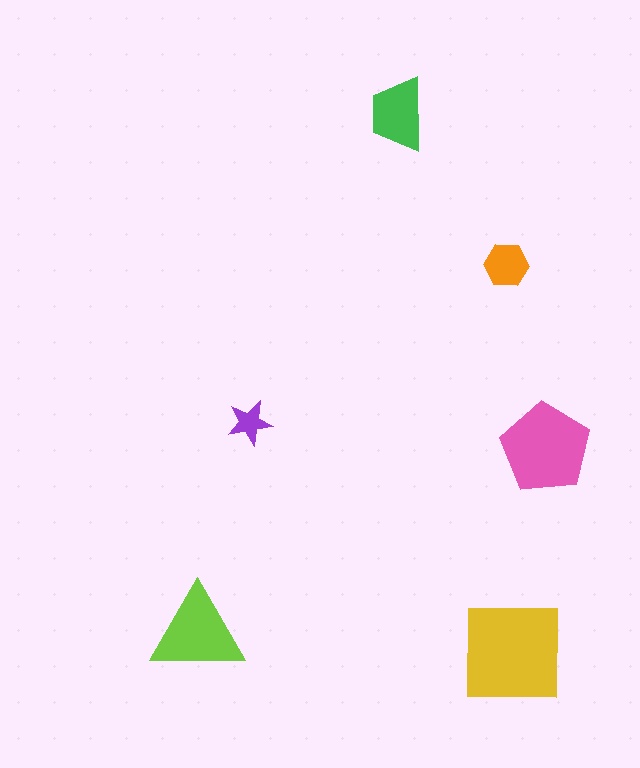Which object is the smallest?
The purple star.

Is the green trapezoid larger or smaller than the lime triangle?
Smaller.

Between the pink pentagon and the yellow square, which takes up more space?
The yellow square.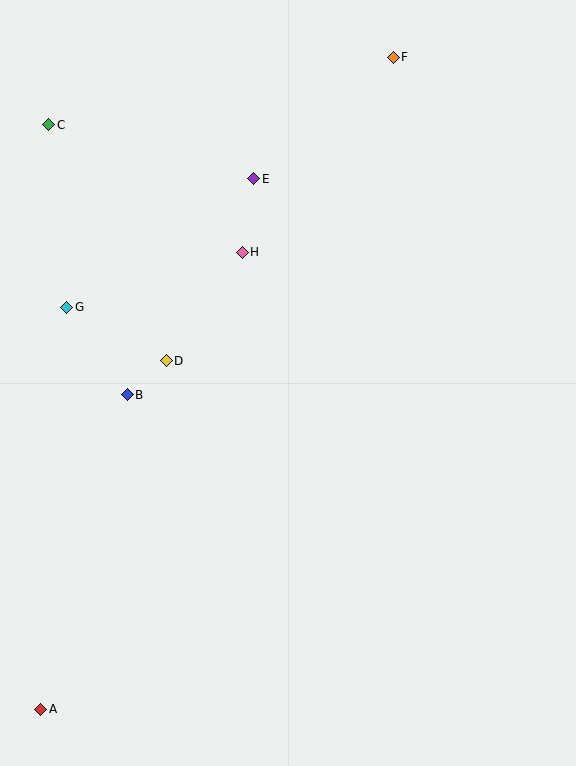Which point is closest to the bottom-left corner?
Point A is closest to the bottom-left corner.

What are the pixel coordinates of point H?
Point H is at (242, 252).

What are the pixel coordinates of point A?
Point A is at (41, 709).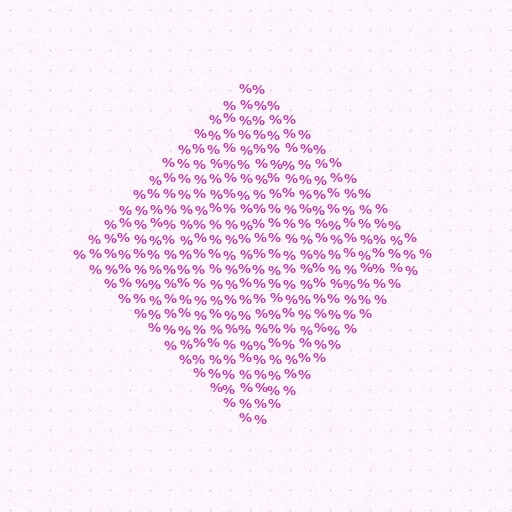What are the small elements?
The small elements are percent signs.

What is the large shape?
The large shape is a diamond.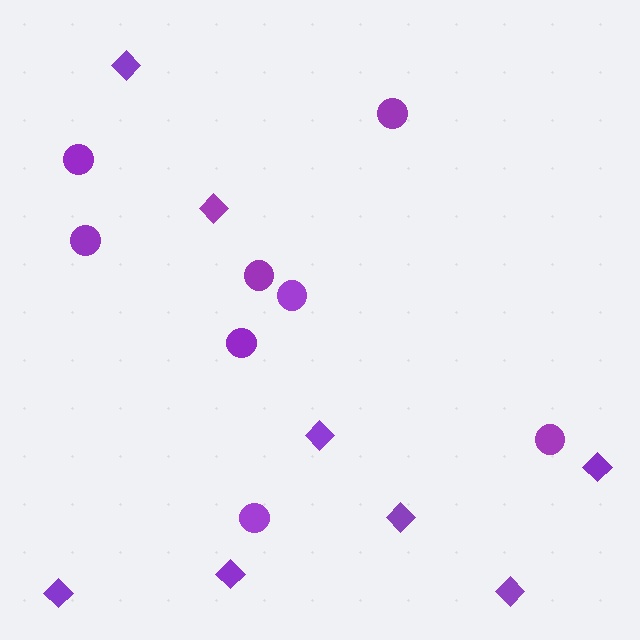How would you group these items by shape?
There are 2 groups: one group of diamonds (8) and one group of circles (8).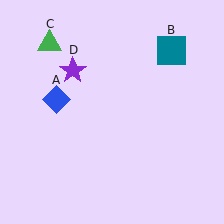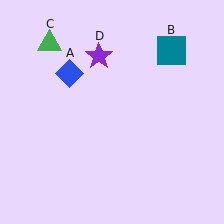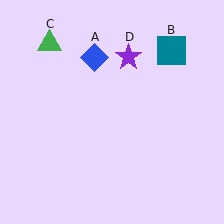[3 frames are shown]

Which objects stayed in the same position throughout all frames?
Teal square (object B) and green triangle (object C) remained stationary.